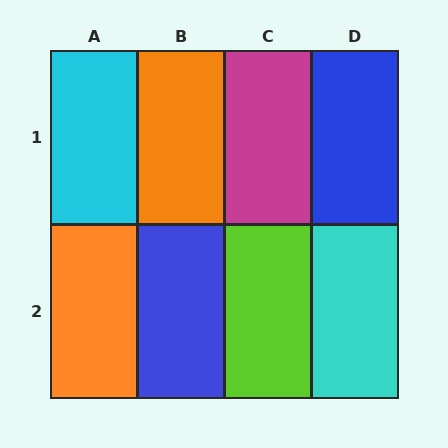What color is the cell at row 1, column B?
Orange.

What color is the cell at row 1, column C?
Magenta.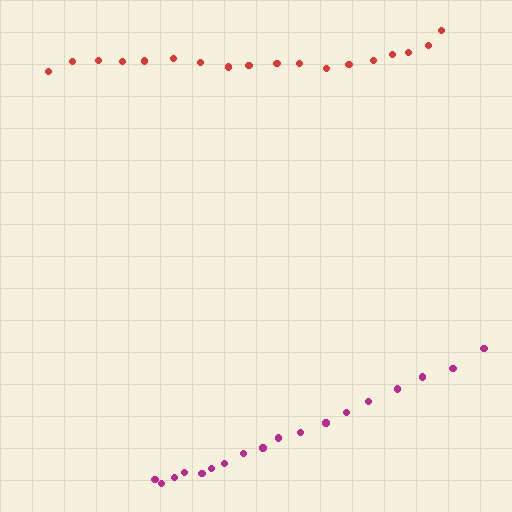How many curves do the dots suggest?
There are 2 distinct paths.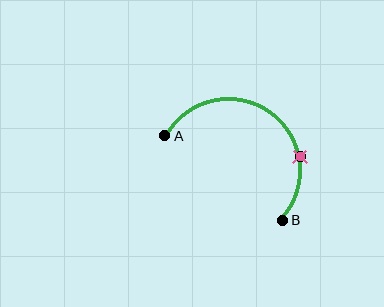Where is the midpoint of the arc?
The arc midpoint is the point on the curve farthest from the straight line joining A and B. It sits above and to the right of that line.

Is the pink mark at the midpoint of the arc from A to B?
No. The pink mark lies on the arc but is closer to endpoint B. The arc midpoint would be at the point on the curve equidistant along the arc from both A and B.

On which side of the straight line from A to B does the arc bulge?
The arc bulges above and to the right of the straight line connecting A and B.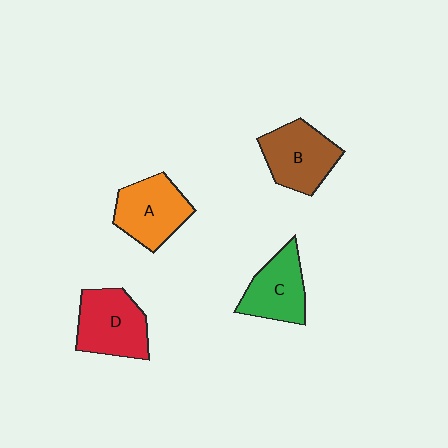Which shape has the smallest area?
Shape C (green).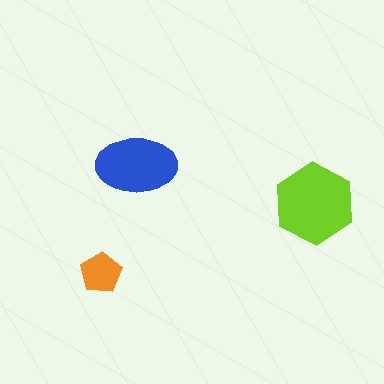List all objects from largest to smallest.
The lime hexagon, the blue ellipse, the orange pentagon.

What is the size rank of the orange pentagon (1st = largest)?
3rd.